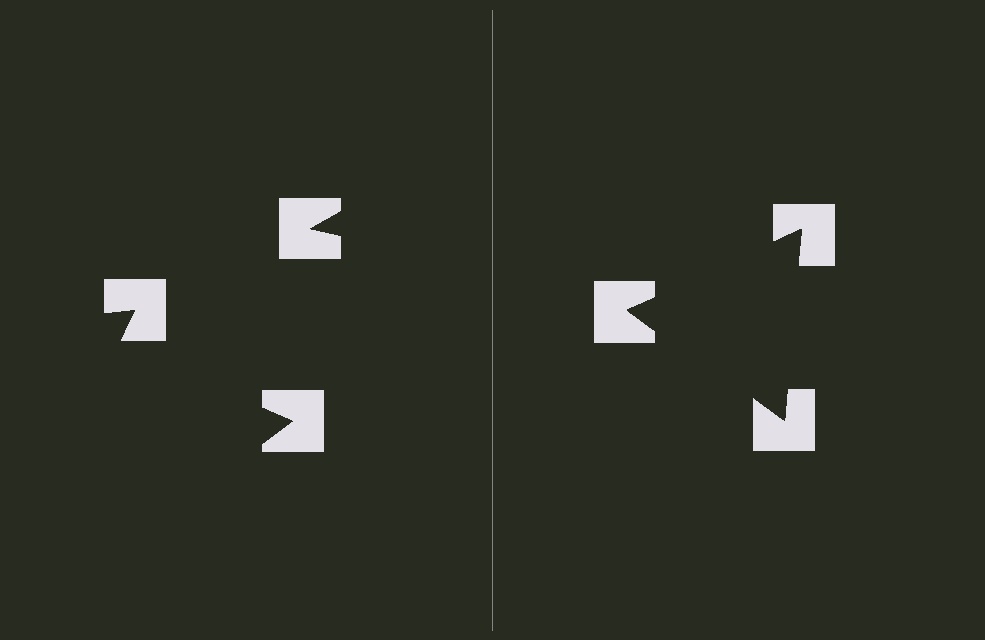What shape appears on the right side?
An illusory triangle.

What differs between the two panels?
The notched squares are positioned identically on both sides; only the wedge orientations differ. On the right they align to a triangle; on the left they are misaligned.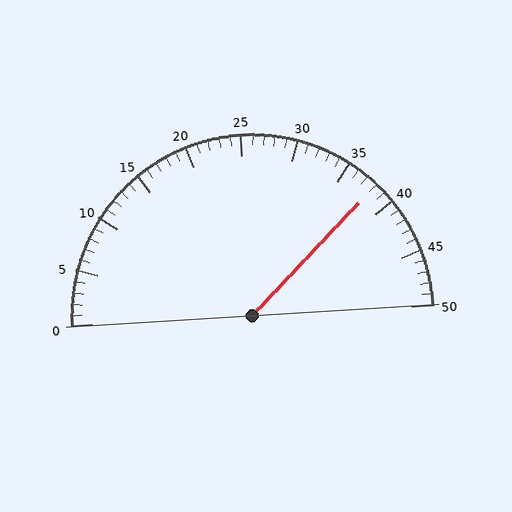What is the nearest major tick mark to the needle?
The nearest major tick mark is 40.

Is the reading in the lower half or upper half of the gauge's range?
The reading is in the upper half of the range (0 to 50).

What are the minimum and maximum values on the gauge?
The gauge ranges from 0 to 50.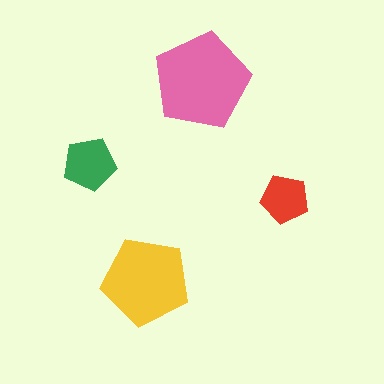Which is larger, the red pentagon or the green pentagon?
The green one.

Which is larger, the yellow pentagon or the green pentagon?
The yellow one.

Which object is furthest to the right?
The red pentagon is rightmost.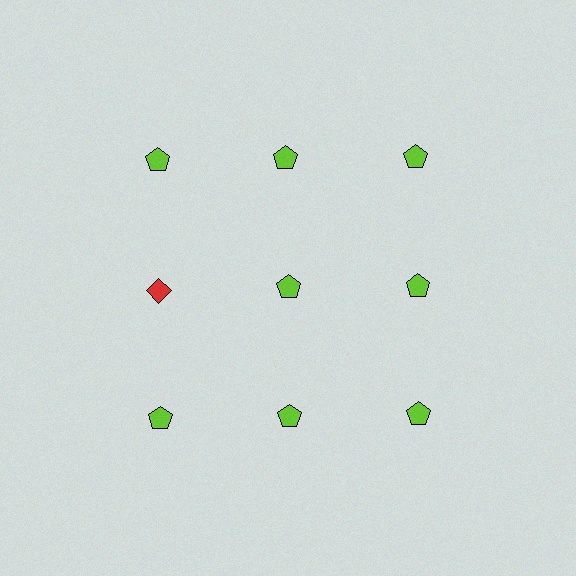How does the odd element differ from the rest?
It differs in both color (red instead of lime) and shape (diamond instead of pentagon).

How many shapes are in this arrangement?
There are 9 shapes arranged in a grid pattern.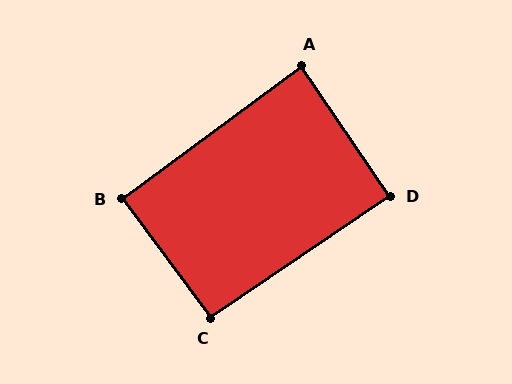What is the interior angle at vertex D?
Approximately 90 degrees (approximately right).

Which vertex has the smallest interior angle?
A, at approximately 88 degrees.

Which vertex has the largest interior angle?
C, at approximately 92 degrees.